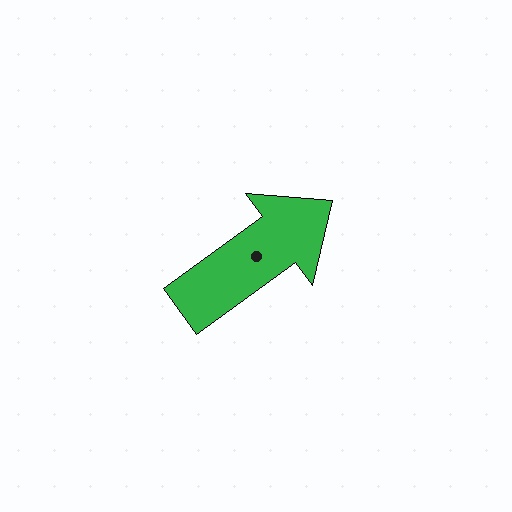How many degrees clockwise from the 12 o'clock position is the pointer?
Approximately 54 degrees.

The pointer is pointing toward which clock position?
Roughly 2 o'clock.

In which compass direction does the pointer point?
Northeast.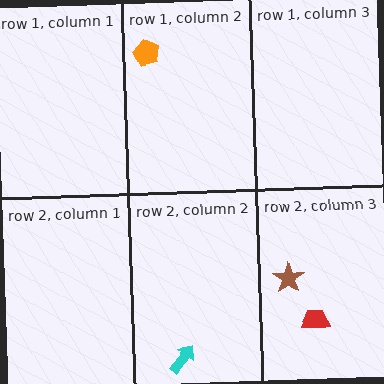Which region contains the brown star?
The row 2, column 3 region.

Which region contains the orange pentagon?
The row 1, column 2 region.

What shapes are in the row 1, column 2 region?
The orange pentagon.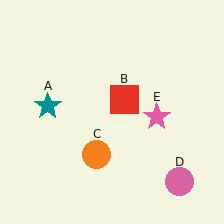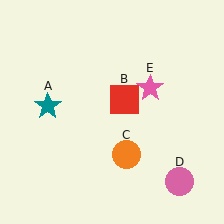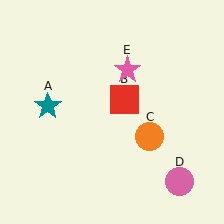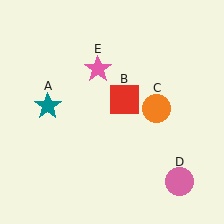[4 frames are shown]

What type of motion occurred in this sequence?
The orange circle (object C), pink star (object E) rotated counterclockwise around the center of the scene.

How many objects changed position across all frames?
2 objects changed position: orange circle (object C), pink star (object E).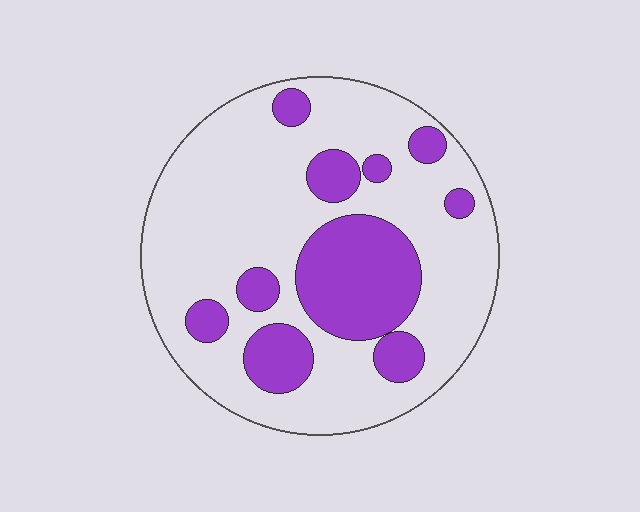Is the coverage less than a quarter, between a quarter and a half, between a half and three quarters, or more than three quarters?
Between a quarter and a half.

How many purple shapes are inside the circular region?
10.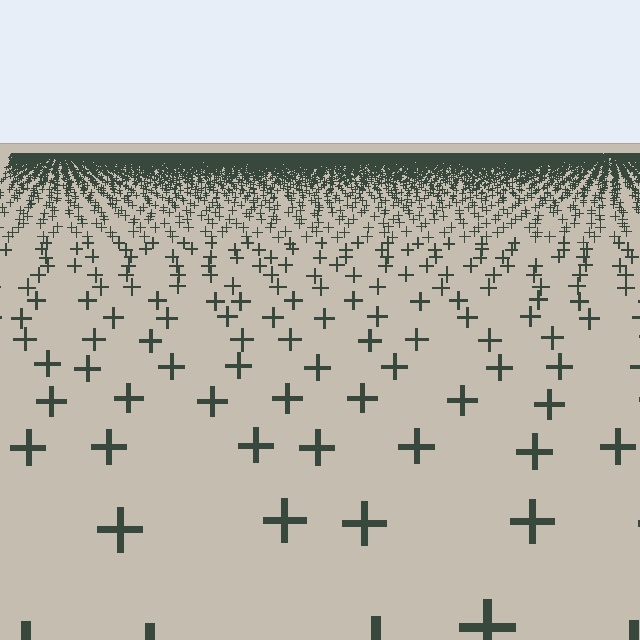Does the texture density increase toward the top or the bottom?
Density increases toward the top.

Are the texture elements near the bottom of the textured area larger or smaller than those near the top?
Larger. Near the bottom, elements are closer to the viewer and appear at a bigger on-screen size.